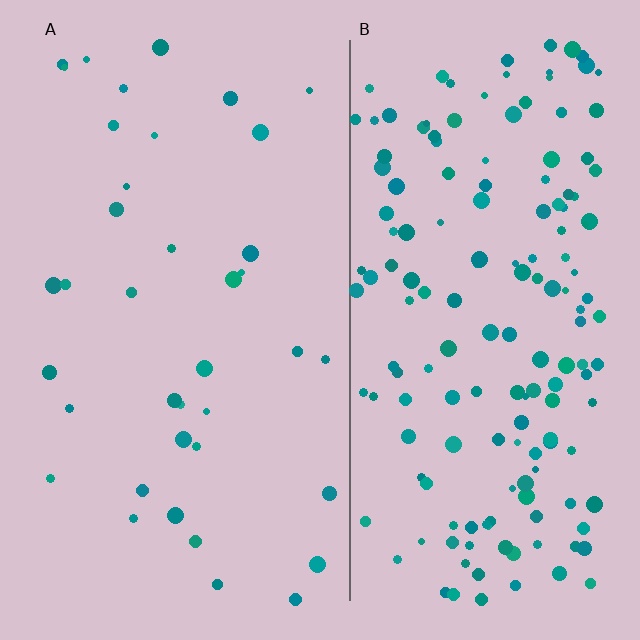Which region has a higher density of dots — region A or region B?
B (the right).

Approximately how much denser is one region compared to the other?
Approximately 4.4× — region B over region A.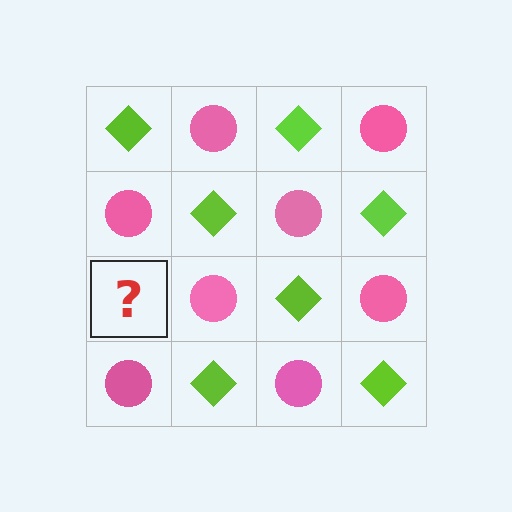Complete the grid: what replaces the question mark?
The question mark should be replaced with a lime diamond.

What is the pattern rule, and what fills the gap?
The rule is that it alternates lime diamond and pink circle in a checkerboard pattern. The gap should be filled with a lime diamond.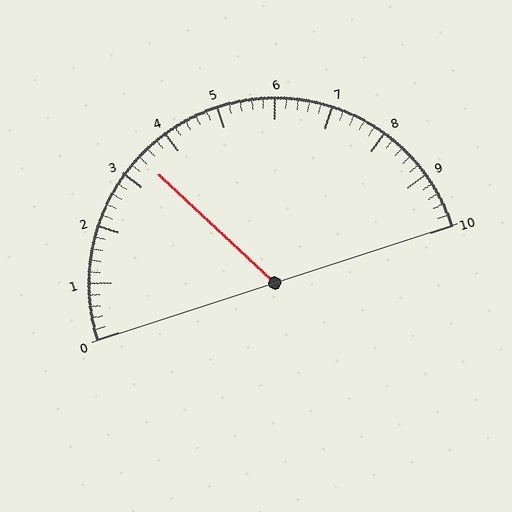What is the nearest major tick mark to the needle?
The nearest major tick mark is 3.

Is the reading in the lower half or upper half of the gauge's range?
The reading is in the lower half of the range (0 to 10).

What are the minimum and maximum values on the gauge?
The gauge ranges from 0 to 10.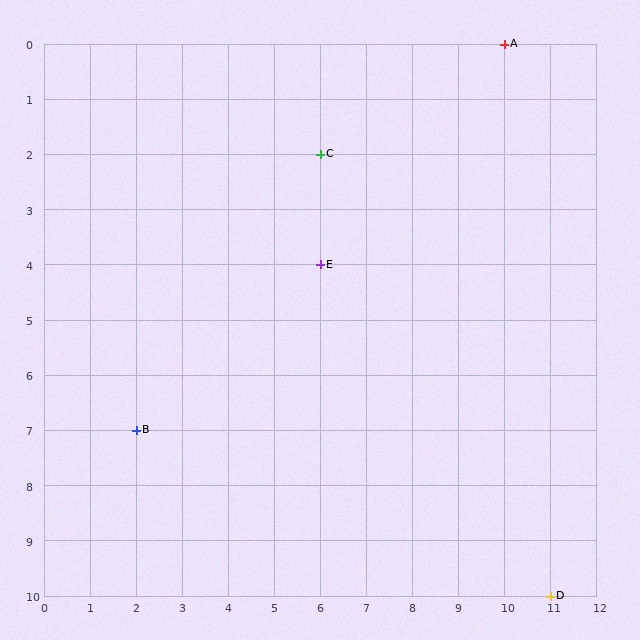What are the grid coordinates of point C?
Point C is at grid coordinates (6, 2).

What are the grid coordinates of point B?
Point B is at grid coordinates (2, 7).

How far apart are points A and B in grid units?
Points A and B are 8 columns and 7 rows apart (about 10.6 grid units diagonally).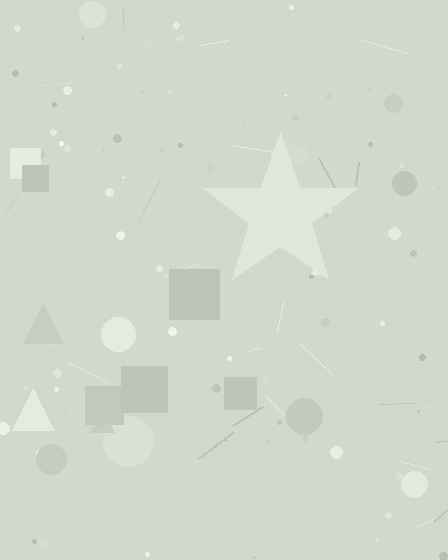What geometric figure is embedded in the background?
A star is embedded in the background.